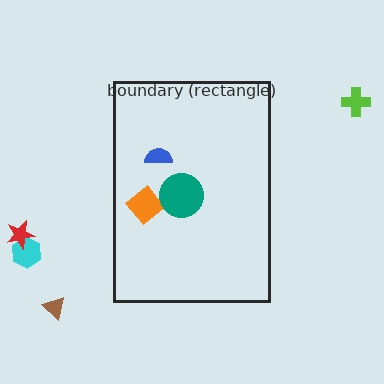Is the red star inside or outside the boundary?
Outside.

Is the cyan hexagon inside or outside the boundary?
Outside.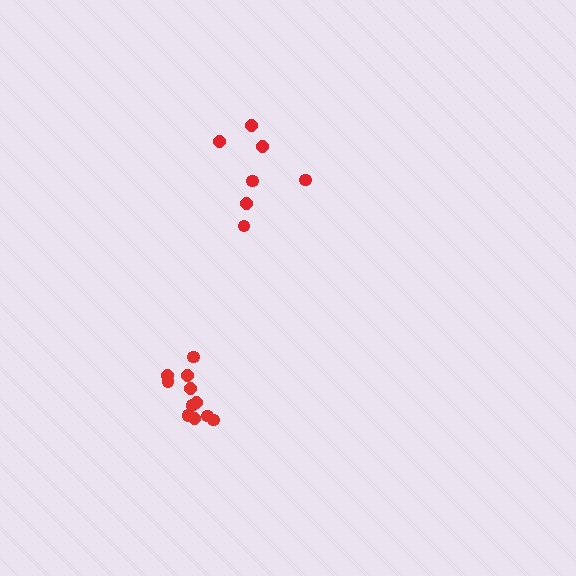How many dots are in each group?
Group 1: 7 dots, Group 2: 11 dots (18 total).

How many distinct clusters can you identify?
There are 2 distinct clusters.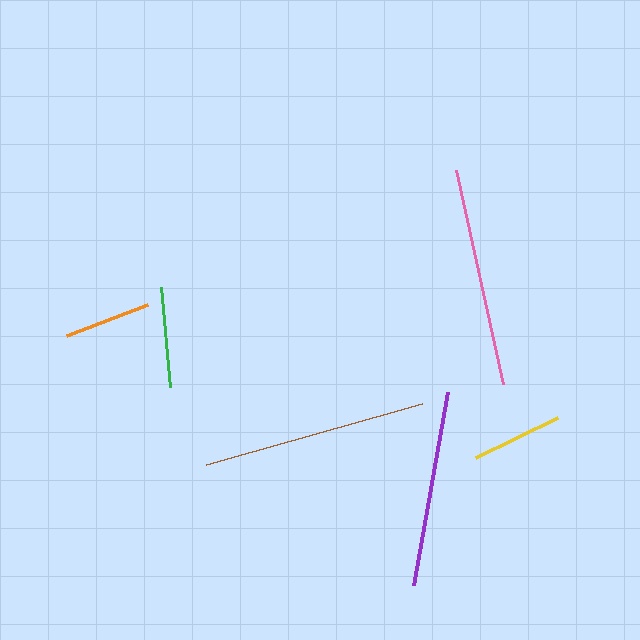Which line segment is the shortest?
The orange line is the shortest at approximately 87 pixels.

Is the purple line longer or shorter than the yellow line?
The purple line is longer than the yellow line.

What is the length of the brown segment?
The brown segment is approximately 225 pixels long.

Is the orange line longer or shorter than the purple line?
The purple line is longer than the orange line.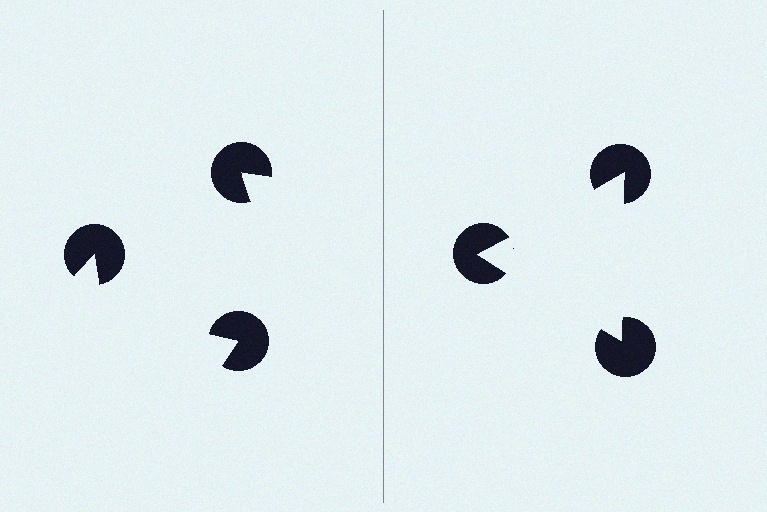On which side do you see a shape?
An illusory triangle appears on the right side. On the left side the wedge cuts are rotated, so no coherent shape forms.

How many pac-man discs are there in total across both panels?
6 — 3 on each side.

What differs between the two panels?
The pac-man discs are positioned identically on both sides; only the wedge orientations differ. On the right they align to a triangle; on the left they are misaligned.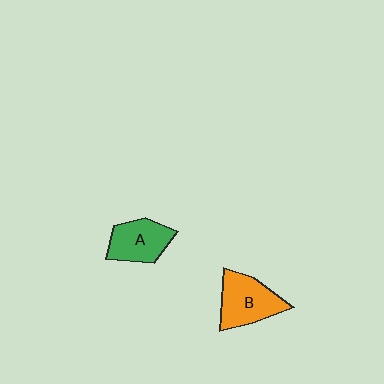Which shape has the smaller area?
Shape A (green).